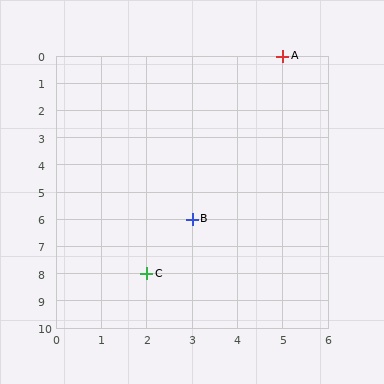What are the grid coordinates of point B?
Point B is at grid coordinates (3, 6).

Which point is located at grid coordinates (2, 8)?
Point C is at (2, 8).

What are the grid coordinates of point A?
Point A is at grid coordinates (5, 0).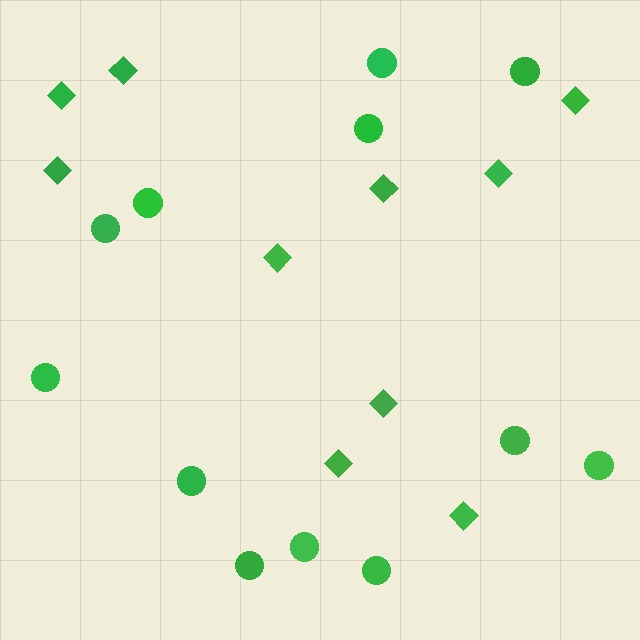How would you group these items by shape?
There are 2 groups: one group of circles (12) and one group of diamonds (10).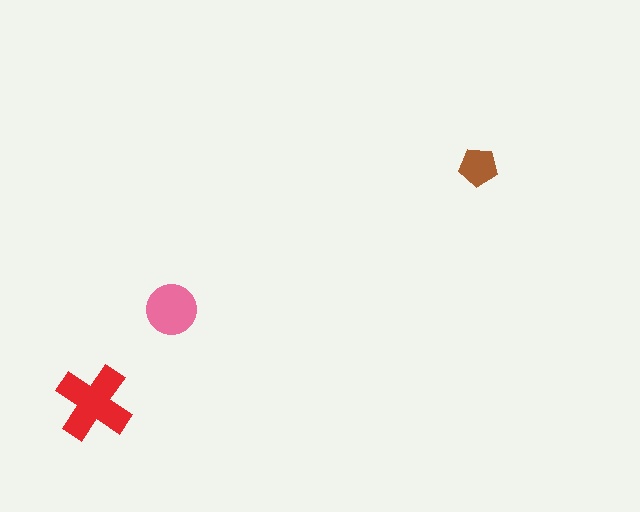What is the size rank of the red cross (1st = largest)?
1st.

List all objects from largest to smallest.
The red cross, the pink circle, the brown pentagon.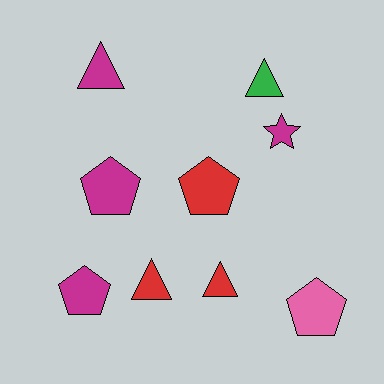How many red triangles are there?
There are 2 red triangles.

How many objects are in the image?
There are 9 objects.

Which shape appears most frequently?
Triangle, with 4 objects.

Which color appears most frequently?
Magenta, with 4 objects.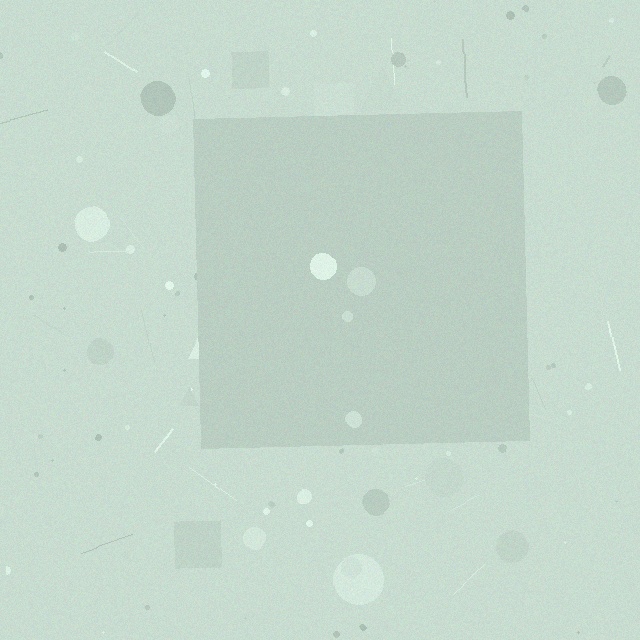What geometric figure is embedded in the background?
A square is embedded in the background.